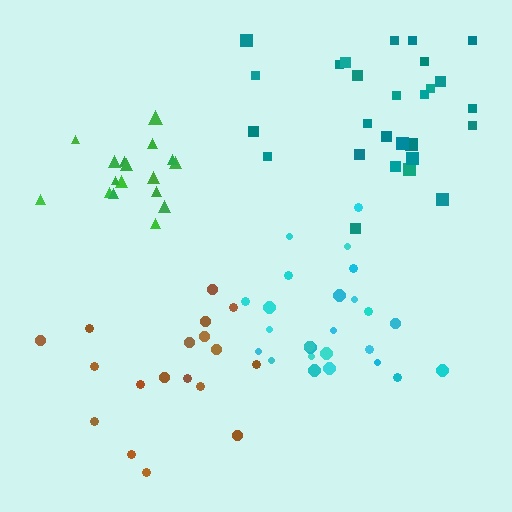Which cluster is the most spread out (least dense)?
Teal.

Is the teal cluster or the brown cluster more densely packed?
Brown.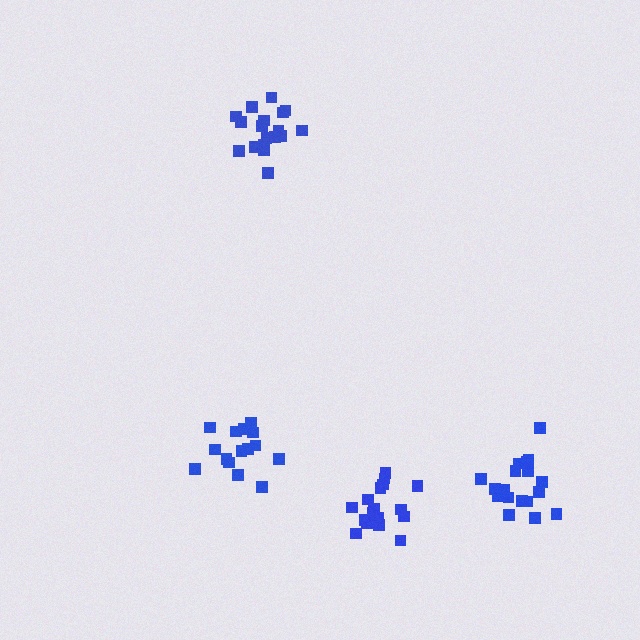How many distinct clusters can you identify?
There are 4 distinct clusters.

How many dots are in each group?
Group 1: 20 dots, Group 2: 18 dots, Group 3: 15 dots, Group 4: 17 dots (70 total).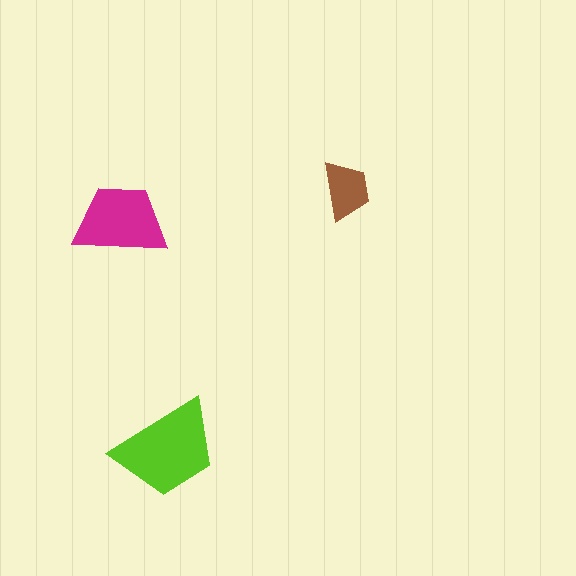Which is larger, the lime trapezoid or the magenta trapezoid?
The lime one.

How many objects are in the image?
There are 3 objects in the image.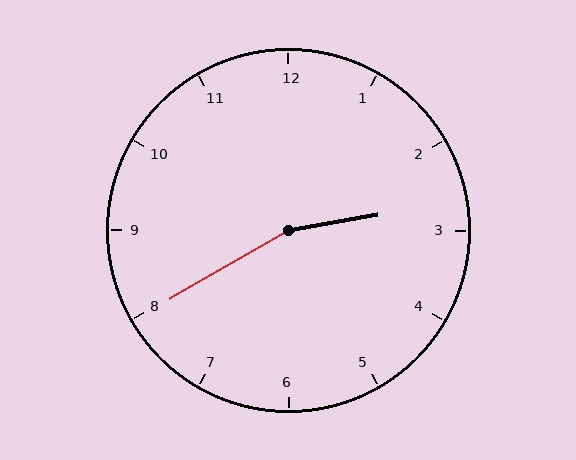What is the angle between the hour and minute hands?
Approximately 160 degrees.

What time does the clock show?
2:40.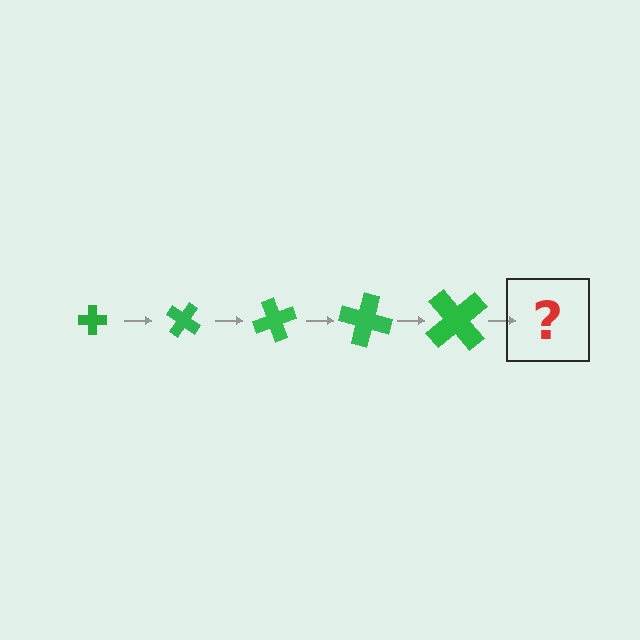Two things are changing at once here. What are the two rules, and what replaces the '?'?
The two rules are that the cross grows larger each step and it rotates 35 degrees each step. The '?' should be a cross, larger than the previous one and rotated 175 degrees from the start.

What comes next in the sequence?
The next element should be a cross, larger than the previous one and rotated 175 degrees from the start.